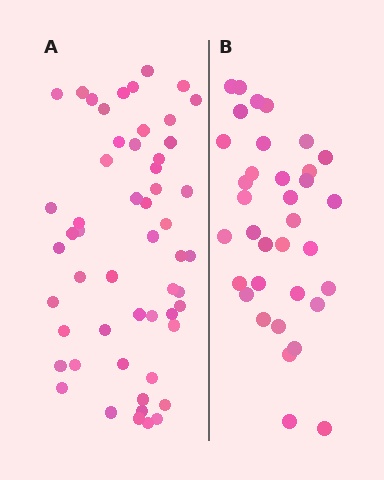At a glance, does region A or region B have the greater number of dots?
Region A (the left region) has more dots.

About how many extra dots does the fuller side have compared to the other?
Region A has approximately 20 more dots than region B.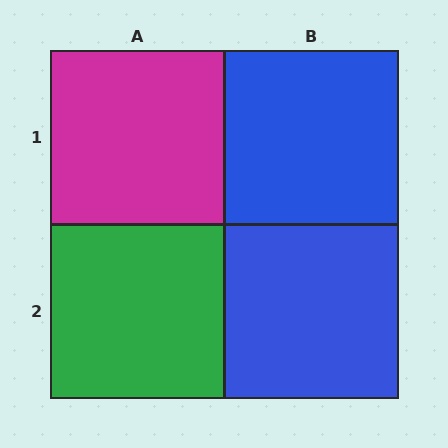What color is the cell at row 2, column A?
Green.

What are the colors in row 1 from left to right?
Magenta, blue.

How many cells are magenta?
1 cell is magenta.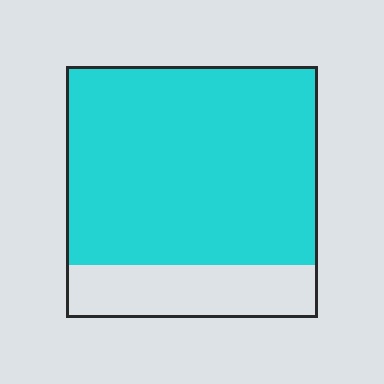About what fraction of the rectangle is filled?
About four fifths (4/5).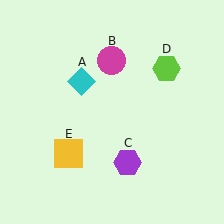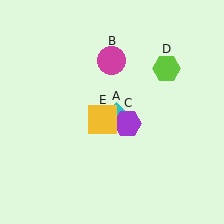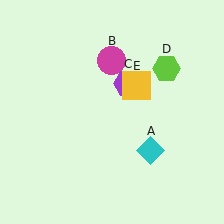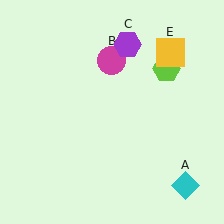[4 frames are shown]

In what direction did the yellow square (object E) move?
The yellow square (object E) moved up and to the right.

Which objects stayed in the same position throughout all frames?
Magenta circle (object B) and lime hexagon (object D) remained stationary.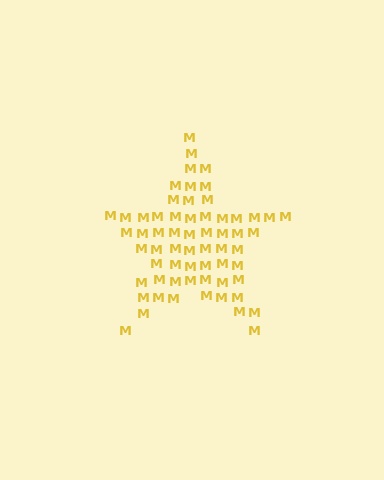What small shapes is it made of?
It is made of small letter M's.